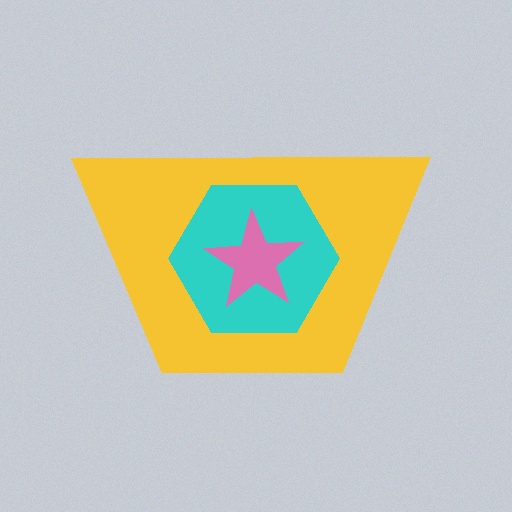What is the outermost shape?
The yellow trapezoid.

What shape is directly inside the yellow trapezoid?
The cyan hexagon.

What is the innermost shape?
The pink star.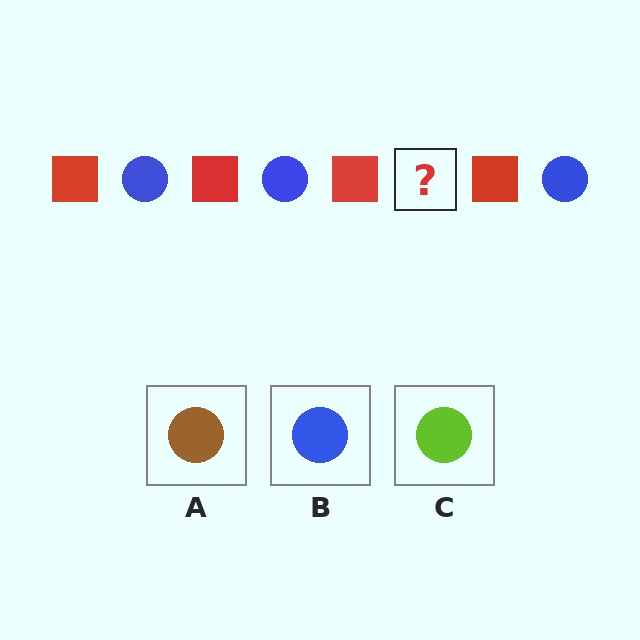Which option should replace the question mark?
Option B.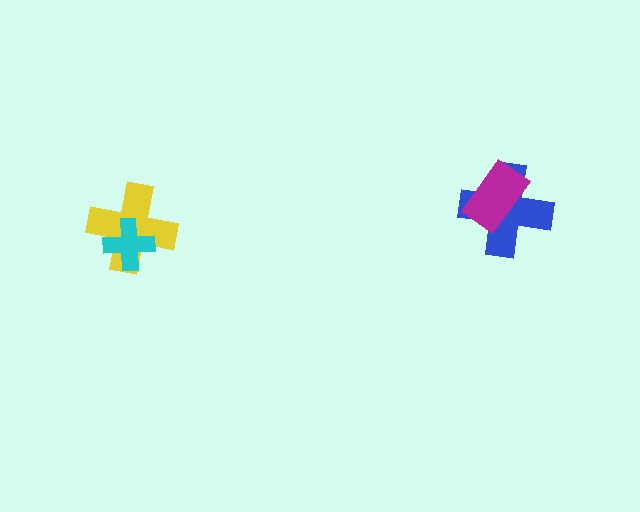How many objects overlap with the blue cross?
1 object overlaps with the blue cross.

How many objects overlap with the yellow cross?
1 object overlaps with the yellow cross.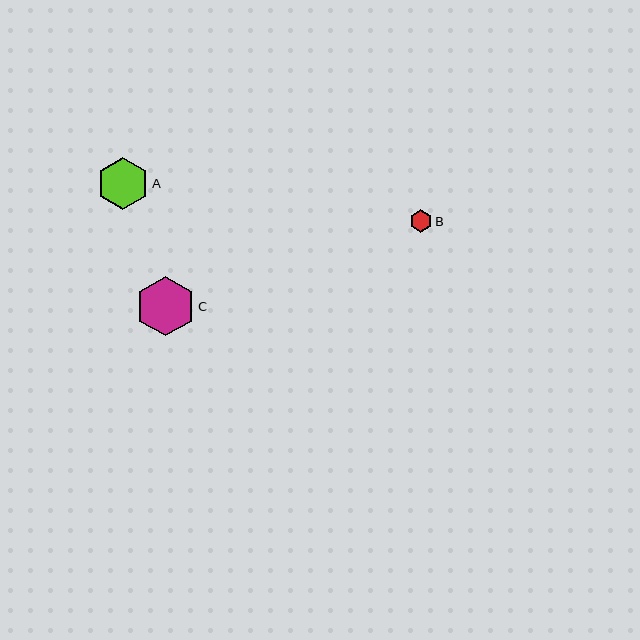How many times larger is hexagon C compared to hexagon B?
Hexagon C is approximately 2.6 times the size of hexagon B.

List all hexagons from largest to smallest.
From largest to smallest: C, A, B.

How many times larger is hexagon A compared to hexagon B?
Hexagon A is approximately 2.3 times the size of hexagon B.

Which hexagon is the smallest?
Hexagon B is the smallest with a size of approximately 22 pixels.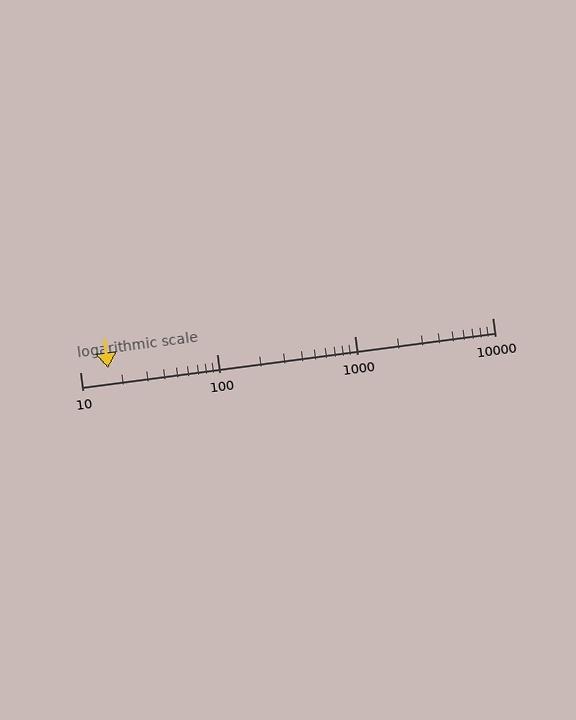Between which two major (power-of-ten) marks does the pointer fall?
The pointer is between 10 and 100.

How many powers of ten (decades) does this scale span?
The scale spans 3 decades, from 10 to 10000.